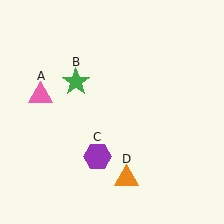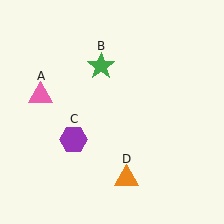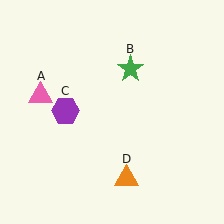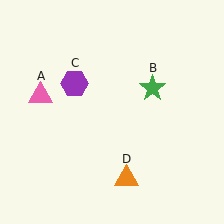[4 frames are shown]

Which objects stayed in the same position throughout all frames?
Pink triangle (object A) and orange triangle (object D) remained stationary.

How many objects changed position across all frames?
2 objects changed position: green star (object B), purple hexagon (object C).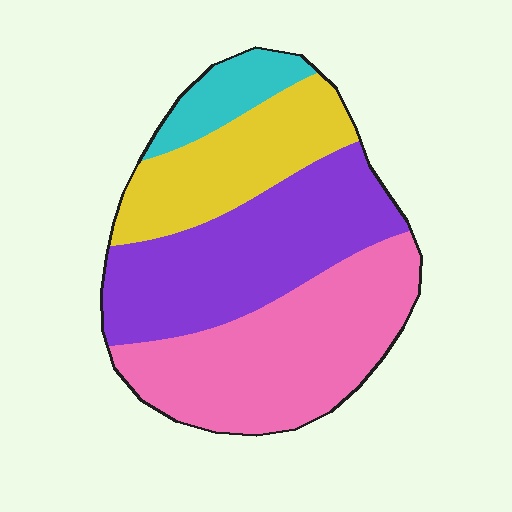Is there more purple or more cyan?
Purple.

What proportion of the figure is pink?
Pink takes up about three eighths (3/8) of the figure.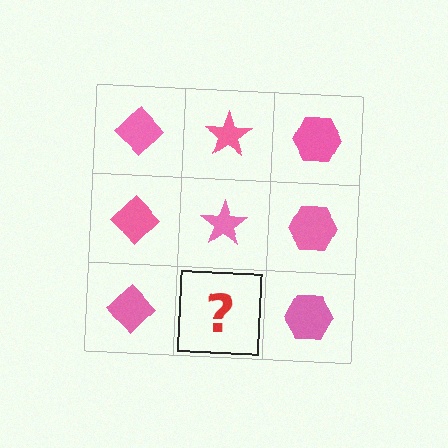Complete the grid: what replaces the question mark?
The question mark should be replaced with a pink star.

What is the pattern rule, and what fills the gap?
The rule is that each column has a consistent shape. The gap should be filled with a pink star.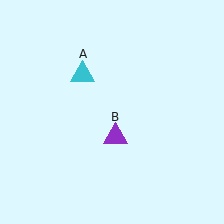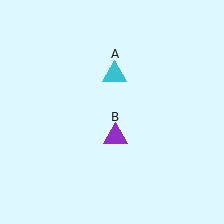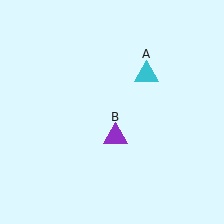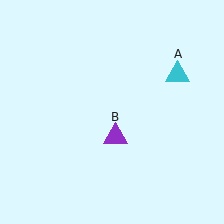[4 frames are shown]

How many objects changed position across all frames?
1 object changed position: cyan triangle (object A).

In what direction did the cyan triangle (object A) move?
The cyan triangle (object A) moved right.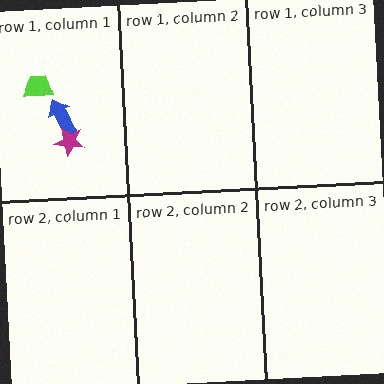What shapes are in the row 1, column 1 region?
The blue arrow, the lime trapezoid, the magenta star.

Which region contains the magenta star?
The row 1, column 1 region.